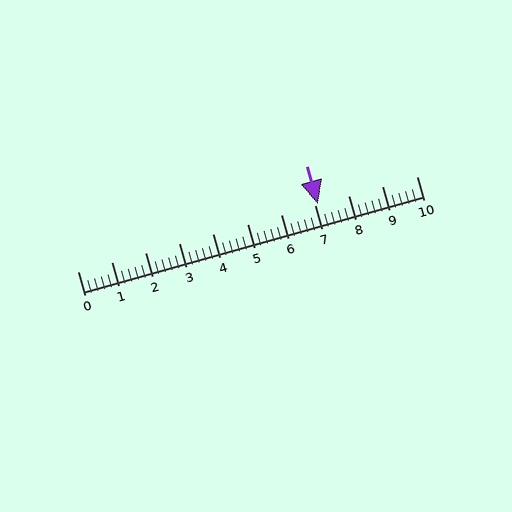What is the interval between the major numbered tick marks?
The major tick marks are spaced 1 units apart.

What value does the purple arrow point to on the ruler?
The purple arrow points to approximately 7.1.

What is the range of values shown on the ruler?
The ruler shows values from 0 to 10.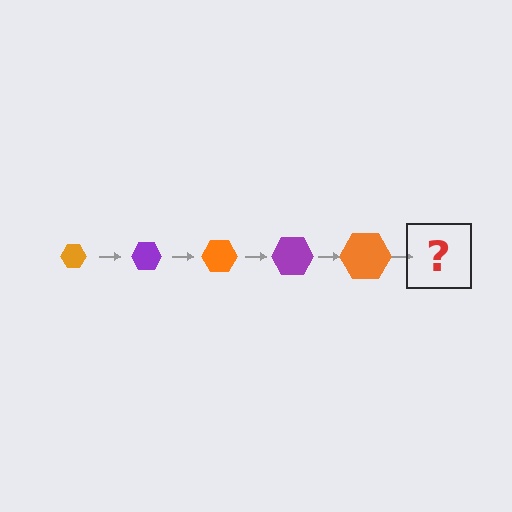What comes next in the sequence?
The next element should be a purple hexagon, larger than the previous one.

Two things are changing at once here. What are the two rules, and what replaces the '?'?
The two rules are that the hexagon grows larger each step and the color cycles through orange and purple. The '?' should be a purple hexagon, larger than the previous one.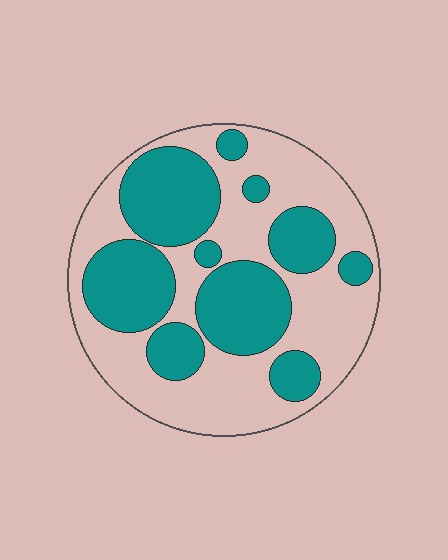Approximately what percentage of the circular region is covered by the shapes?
Approximately 45%.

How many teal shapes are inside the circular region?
10.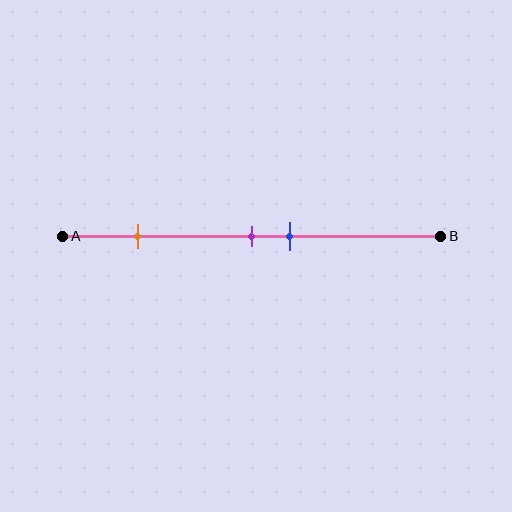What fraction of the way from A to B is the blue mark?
The blue mark is approximately 60% (0.6) of the way from A to B.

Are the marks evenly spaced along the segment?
No, the marks are not evenly spaced.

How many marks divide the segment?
There are 3 marks dividing the segment.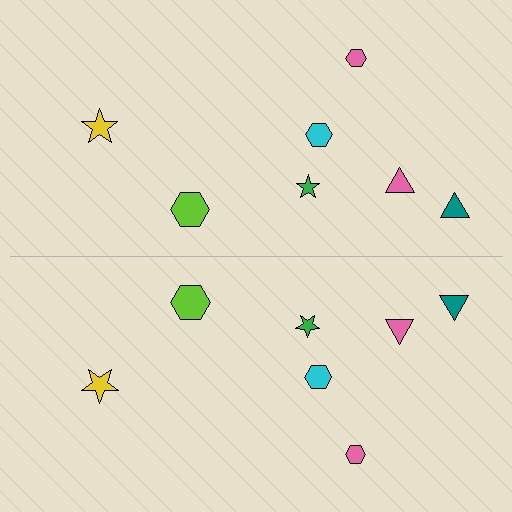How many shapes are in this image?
There are 14 shapes in this image.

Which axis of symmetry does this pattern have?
The pattern has a horizontal axis of symmetry running through the center of the image.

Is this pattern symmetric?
Yes, this pattern has bilateral (reflection) symmetry.